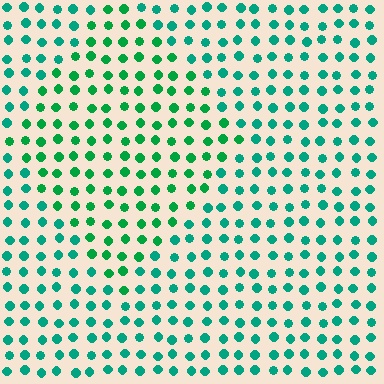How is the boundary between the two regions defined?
The boundary is defined purely by a slight shift in hue (about 25 degrees). Spacing, size, and orientation are identical on both sides.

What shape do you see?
I see a diamond.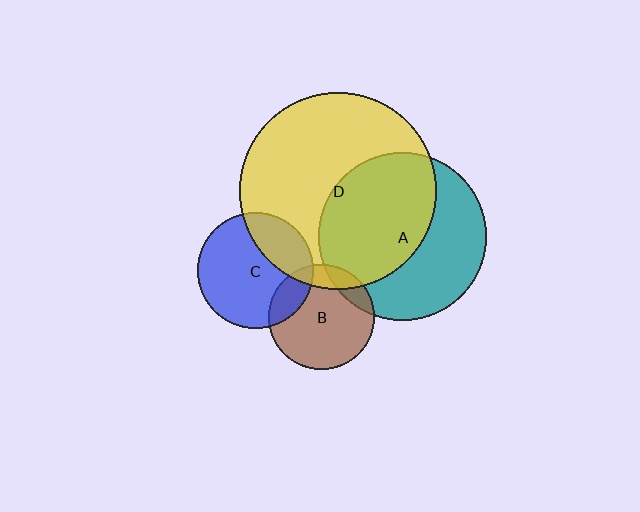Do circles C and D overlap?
Yes.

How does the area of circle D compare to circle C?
Approximately 2.9 times.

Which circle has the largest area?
Circle D (yellow).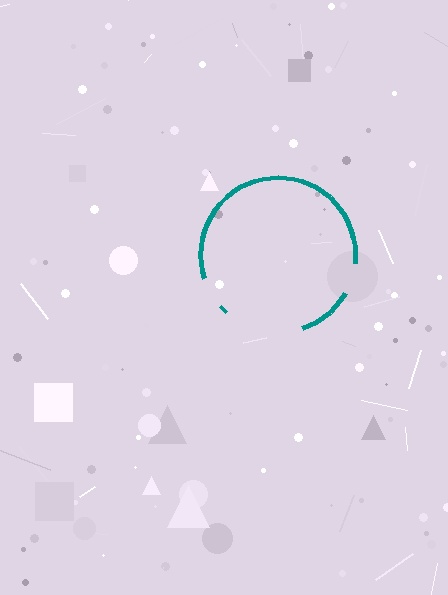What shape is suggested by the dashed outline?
The dashed outline suggests a circle.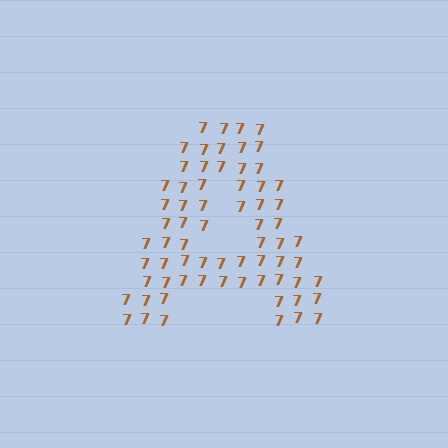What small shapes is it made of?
It is made of small digit 7's.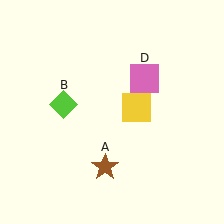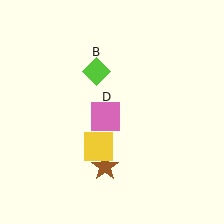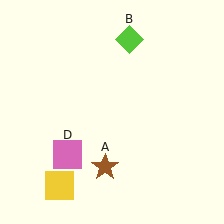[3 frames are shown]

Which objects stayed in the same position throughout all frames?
Brown star (object A) remained stationary.